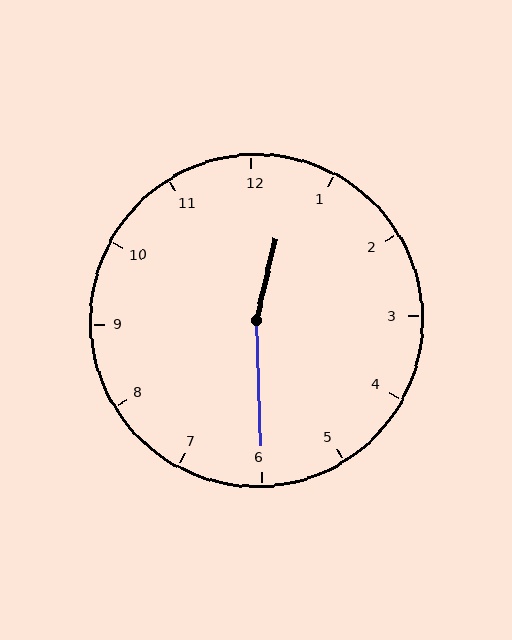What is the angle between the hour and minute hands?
Approximately 165 degrees.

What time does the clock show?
12:30.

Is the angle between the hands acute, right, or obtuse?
It is obtuse.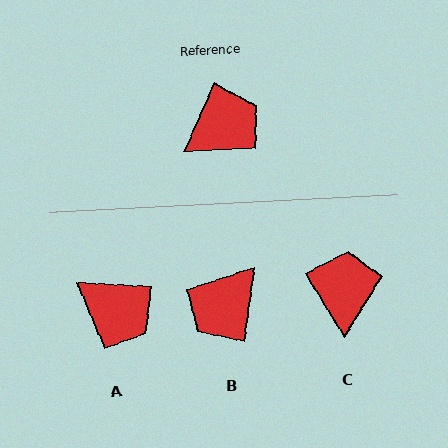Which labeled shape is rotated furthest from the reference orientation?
B, about 164 degrees away.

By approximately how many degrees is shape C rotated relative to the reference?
Approximately 55 degrees counter-clockwise.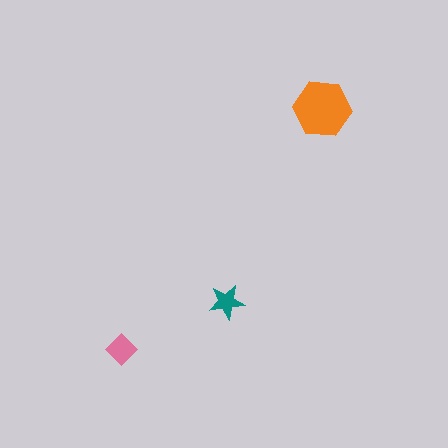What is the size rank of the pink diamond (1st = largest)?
2nd.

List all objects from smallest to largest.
The teal star, the pink diamond, the orange hexagon.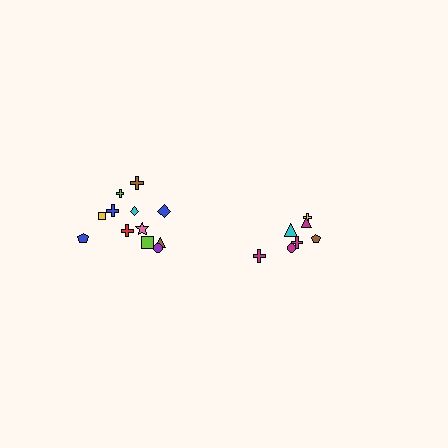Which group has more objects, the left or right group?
The left group.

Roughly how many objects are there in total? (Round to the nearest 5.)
Roughly 20 objects in total.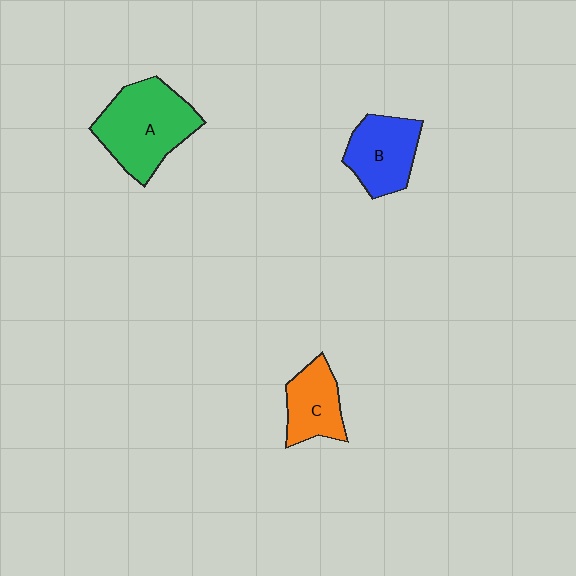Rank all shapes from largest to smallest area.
From largest to smallest: A (green), B (blue), C (orange).